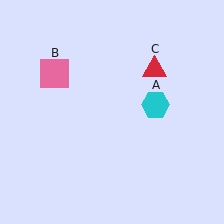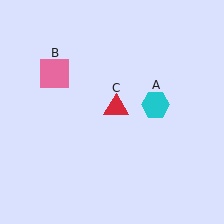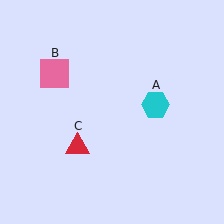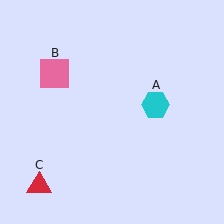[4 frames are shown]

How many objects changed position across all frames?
1 object changed position: red triangle (object C).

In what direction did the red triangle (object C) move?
The red triangle (object C) moved down and to the left.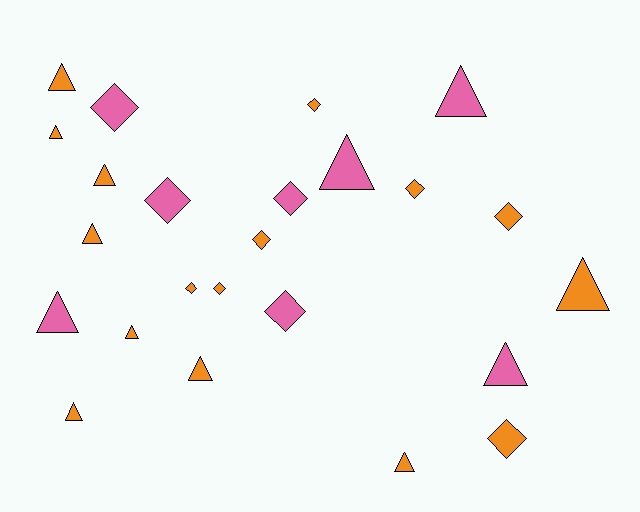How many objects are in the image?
There are 24 objects.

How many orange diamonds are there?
There are 7 orange diamonds.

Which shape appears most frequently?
Triangle, with 13 objects.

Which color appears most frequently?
Orange, with 16 objects.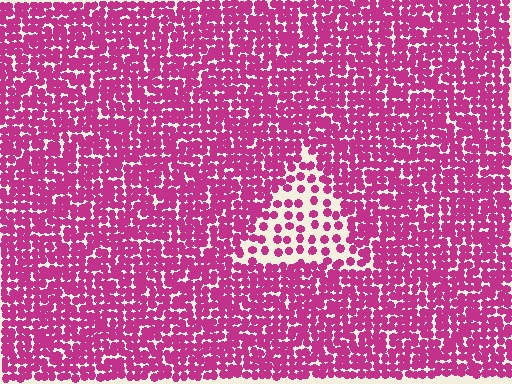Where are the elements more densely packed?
The elements are more densely packed outside the triangle boundary.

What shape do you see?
I see a triangle.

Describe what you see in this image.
The image contains small magenta elements arranged at two different densities. A triangle-shaped region is visible where the elements are less densely packed than the surrounding area.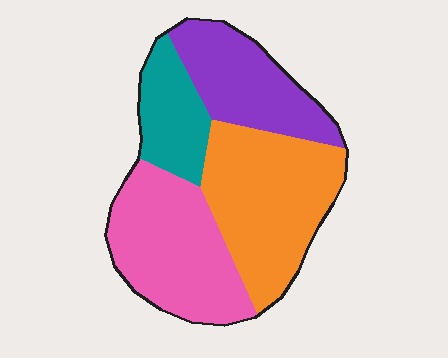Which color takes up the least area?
Teal, at roughly 15%.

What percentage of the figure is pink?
Pink takes up about one third (1/3) of the figure.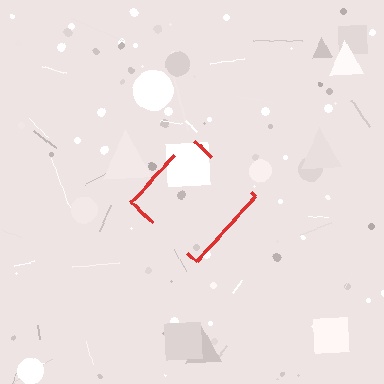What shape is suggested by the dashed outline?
The dashed outline suggests a diamond.